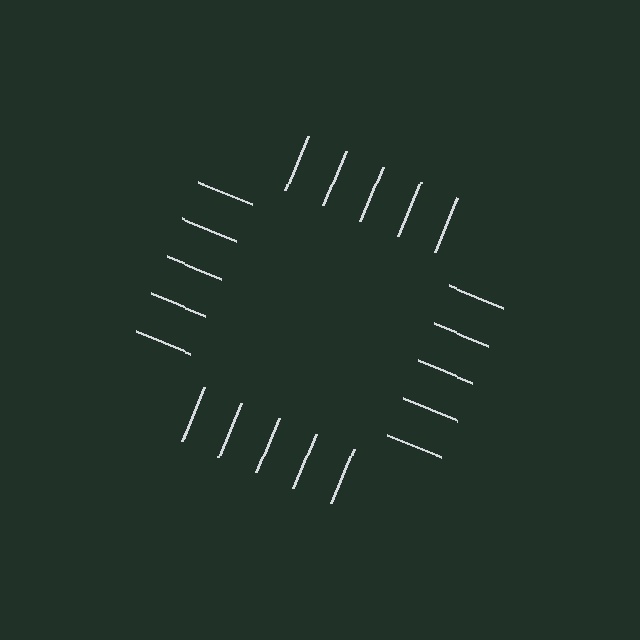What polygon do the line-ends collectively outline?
An illusory square — the line segments terminate on its edges but no continuous stroke is drawn.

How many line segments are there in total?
20 — 5 along each of the 4 edges.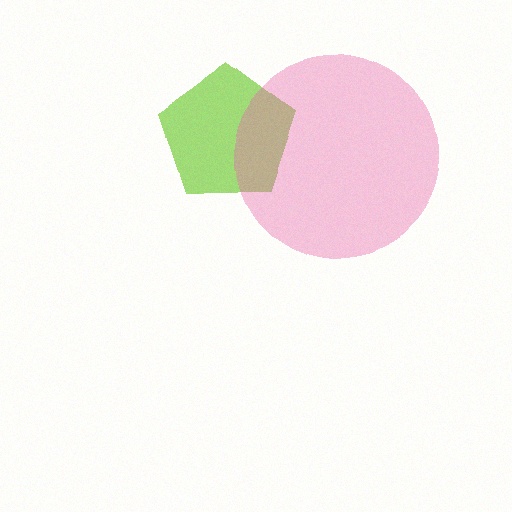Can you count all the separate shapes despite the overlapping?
Yes, there are 2 separate shapes.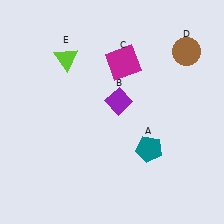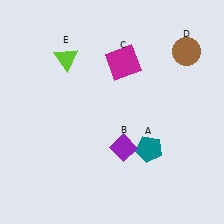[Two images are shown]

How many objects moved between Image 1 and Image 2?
1 object moved between the two images.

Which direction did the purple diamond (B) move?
The purple diamond (B) moved down.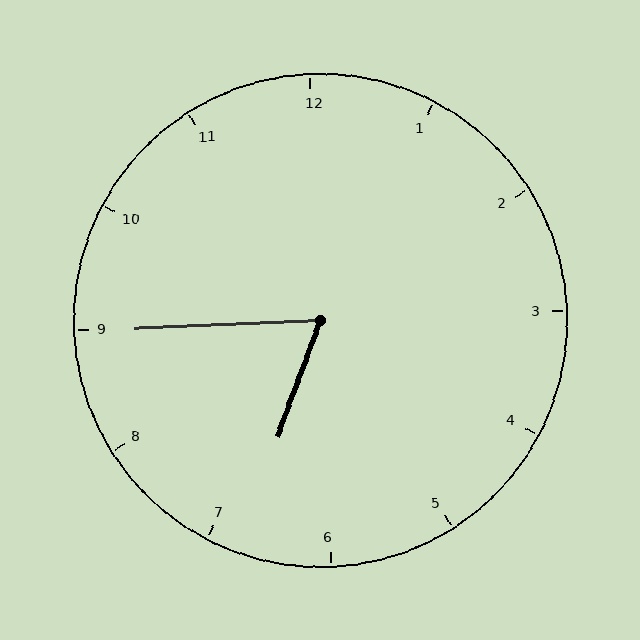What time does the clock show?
6:45.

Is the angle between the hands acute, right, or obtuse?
It is acute.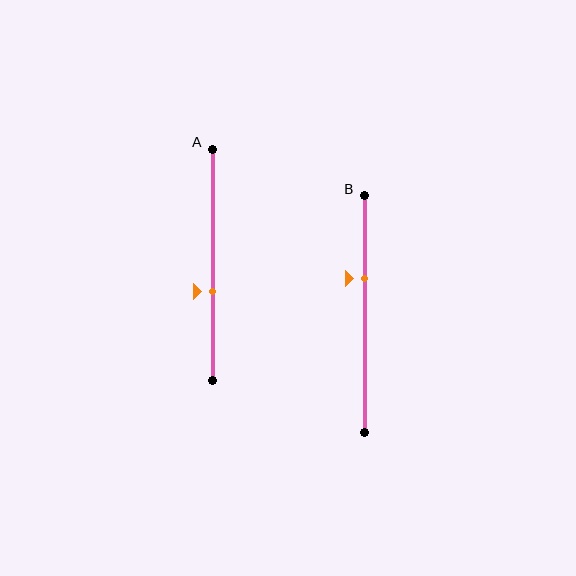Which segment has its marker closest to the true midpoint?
Segment A has its marker closest to the true midpoint.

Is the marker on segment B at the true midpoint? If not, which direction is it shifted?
No, the marker on segment B is shifted upward by about 15% of the segment length.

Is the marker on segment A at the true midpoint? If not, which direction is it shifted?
No, the marker on segment A is shifted downward by about 12% of the segment length.